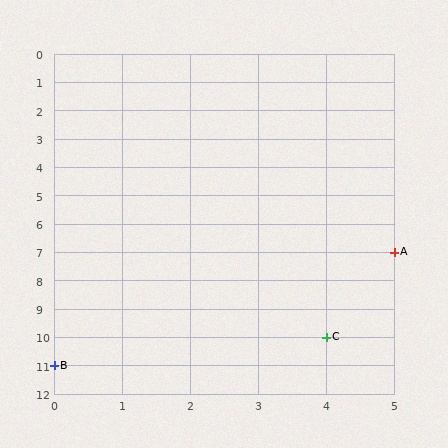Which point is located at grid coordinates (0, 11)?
Point B is at (0, 11).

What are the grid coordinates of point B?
Point B is at grid coordinates (0, 11).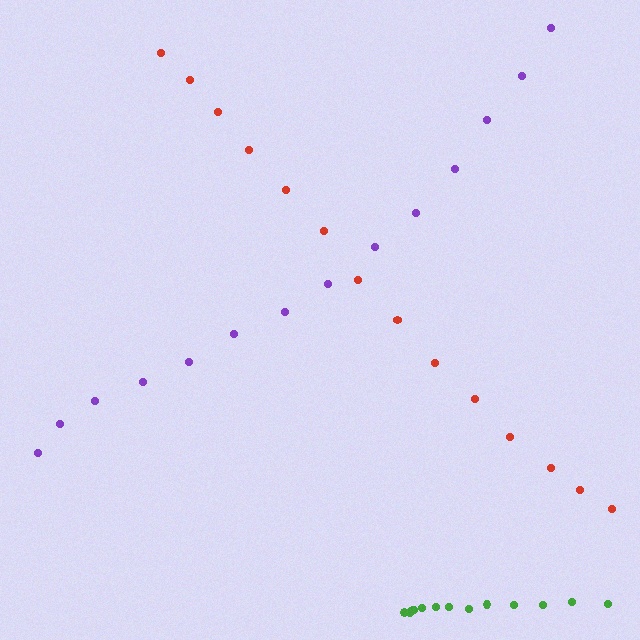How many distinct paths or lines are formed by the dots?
There are 3 distinct paths.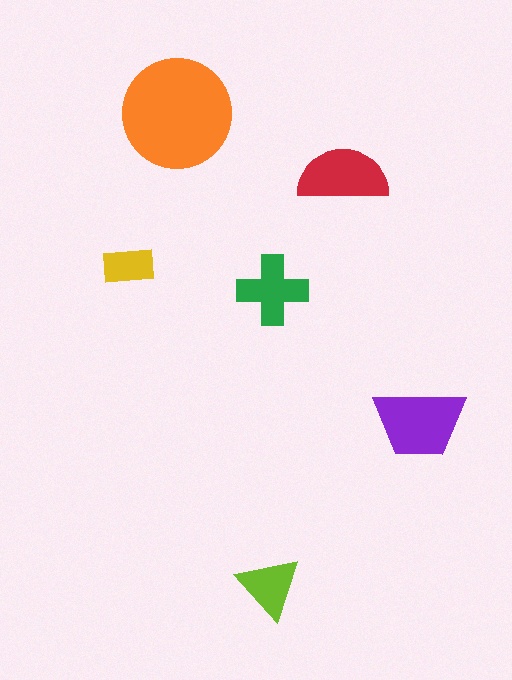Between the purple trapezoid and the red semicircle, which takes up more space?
The purple trapezoid.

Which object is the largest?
The orange circle.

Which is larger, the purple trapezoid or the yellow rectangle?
The purple trapezoid.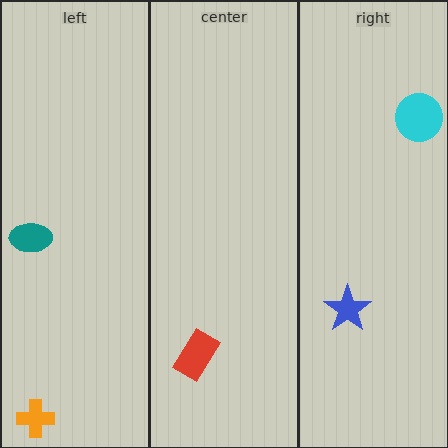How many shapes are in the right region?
2.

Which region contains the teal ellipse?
The left region.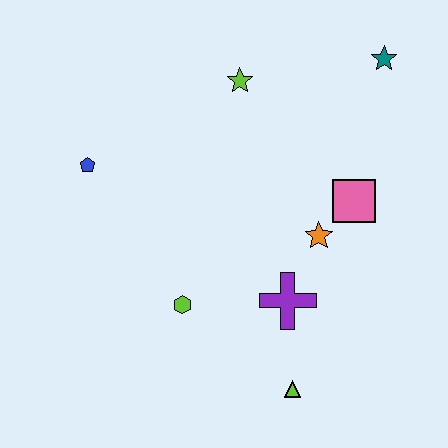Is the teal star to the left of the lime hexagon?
No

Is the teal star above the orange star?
Yes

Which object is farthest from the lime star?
The lime triangle is farthest from the lime star.